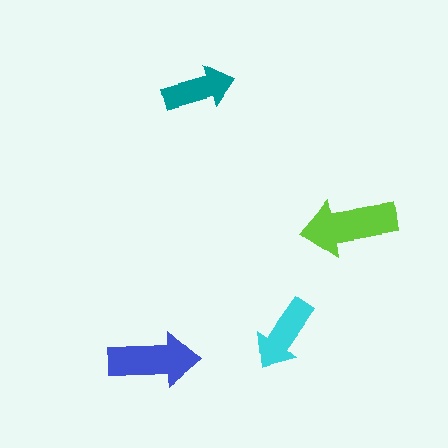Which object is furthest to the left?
The blue arrow is leftmost.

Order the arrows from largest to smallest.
the lime one, the blue one, the cyan one, the teal one.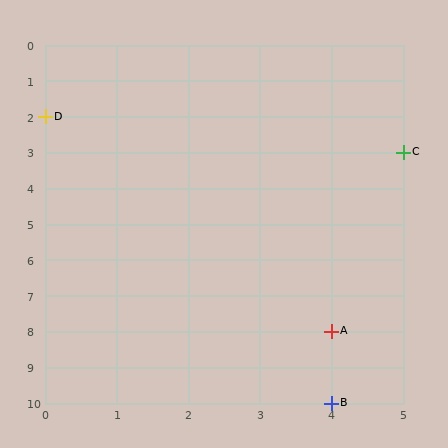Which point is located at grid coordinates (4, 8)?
Point A is at (4, 8).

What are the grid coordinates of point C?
Point C is at grid coordinates (5, 3).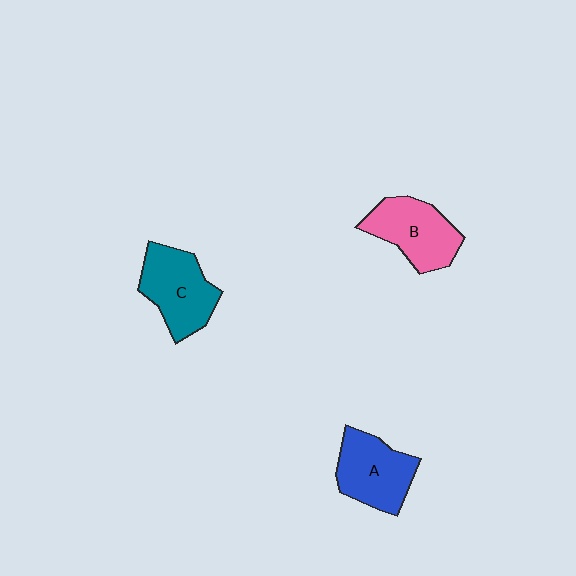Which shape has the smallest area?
Shape A (blue).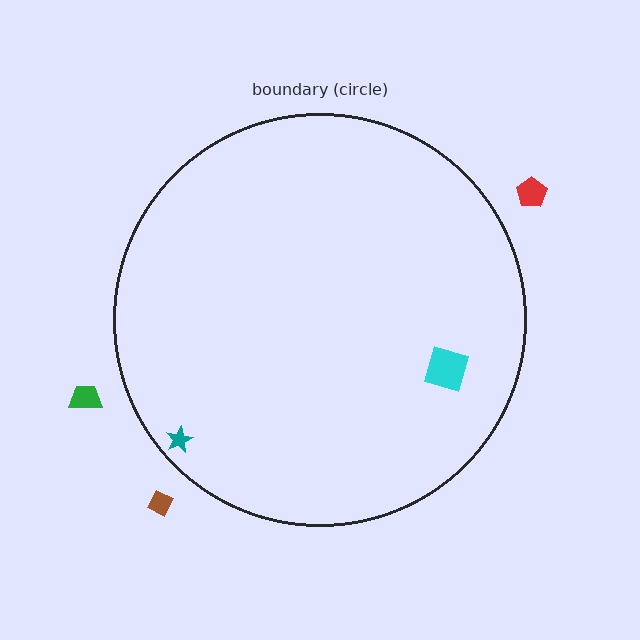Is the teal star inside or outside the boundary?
Inside.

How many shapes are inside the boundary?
2 inside, 3 outside.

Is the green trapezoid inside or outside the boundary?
Outside.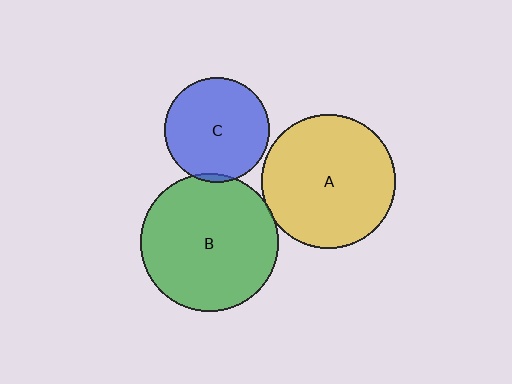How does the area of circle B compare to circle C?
Approximately 1.7 times.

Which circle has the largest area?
Circle B (green).